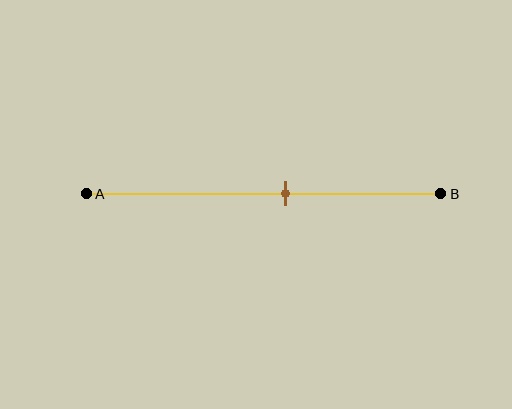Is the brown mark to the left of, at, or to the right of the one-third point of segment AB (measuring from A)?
The brown mark is to the right of the one-third point of segment AB.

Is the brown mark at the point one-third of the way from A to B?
No, the mark is at about 55% from A, not at the 33% one-third point.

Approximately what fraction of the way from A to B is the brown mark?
The brown mark is approximately 55% of the way from A to B.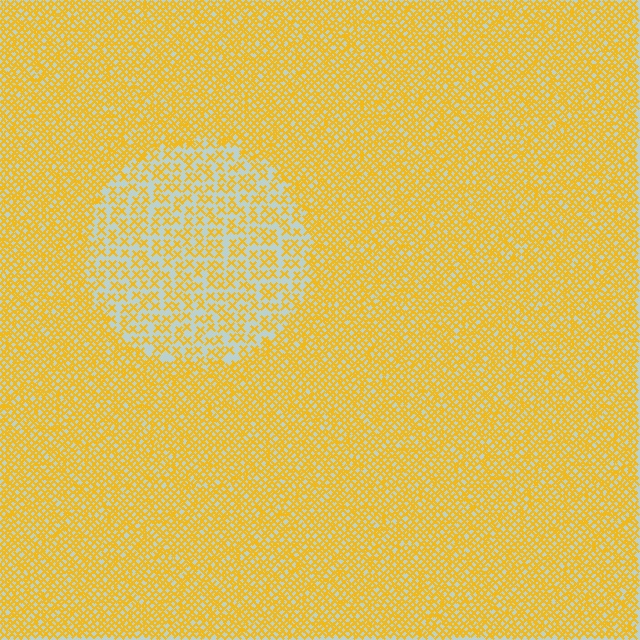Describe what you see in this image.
The image contains small yellow elements arranged at two different densities. A circle-shaped region is visible where the elements are less densely packed than the surrounding area.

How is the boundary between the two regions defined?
The boundary is defined by a change in element density (approximately 2.2x ratio). All elements are the same color, size, and shape.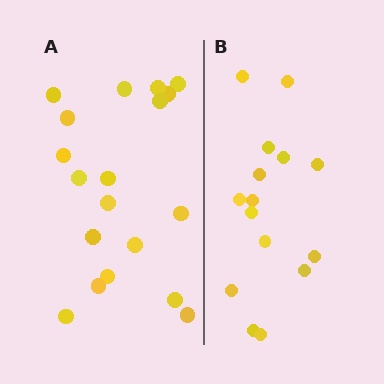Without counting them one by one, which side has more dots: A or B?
Region A (the left region) has more dots.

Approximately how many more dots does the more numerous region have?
Region A has about 4 more dots than region B.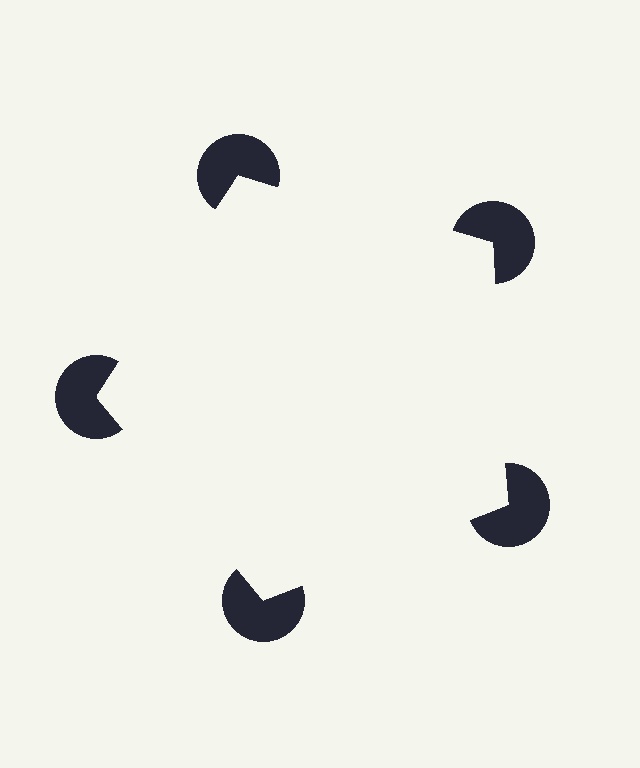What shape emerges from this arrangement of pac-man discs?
An illusory pentagon — its edges are inferred from the aligned wedge cuts in the pac-man discs, not physically drawn.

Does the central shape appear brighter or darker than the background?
It typically appears slightly brighter than the background, even though no actual brightness change is drawn.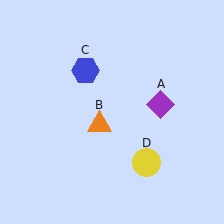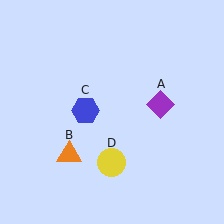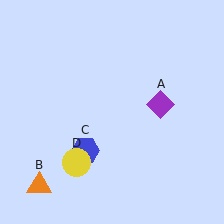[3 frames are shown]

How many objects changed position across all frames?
3 objects changed position: orange triangle (object B), blue hexagon (object C), yellow circle (object D).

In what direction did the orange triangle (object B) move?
The orange triangle (object B) moved down and to the left.